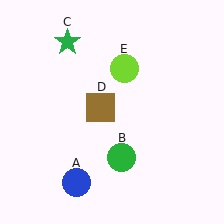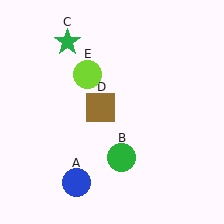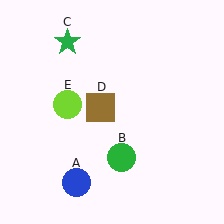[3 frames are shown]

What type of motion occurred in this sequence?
The lime circle (object E) rotated counterclockwise around the center of the scene.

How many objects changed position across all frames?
1 object changed position: lime circle (object E).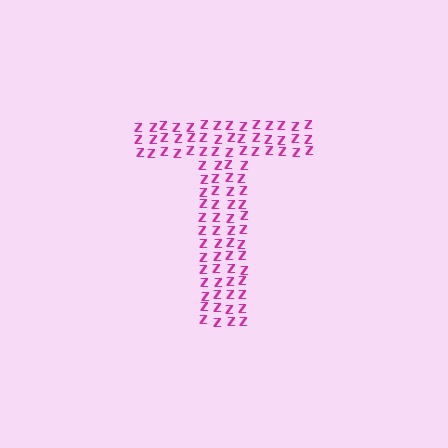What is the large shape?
The large shape is the letter T.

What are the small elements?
The small elements are letter Z's.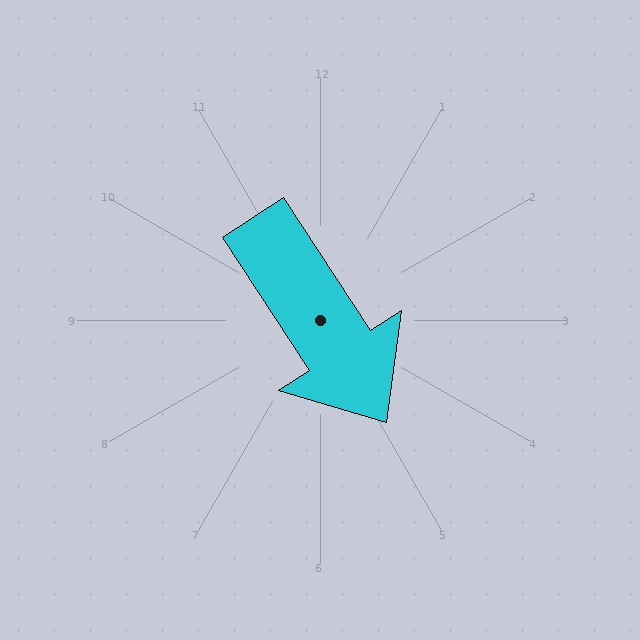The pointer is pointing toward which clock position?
Roughly 5 o'clock.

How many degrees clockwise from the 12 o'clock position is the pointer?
Approximately 147 degrees.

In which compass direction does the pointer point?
Southeast.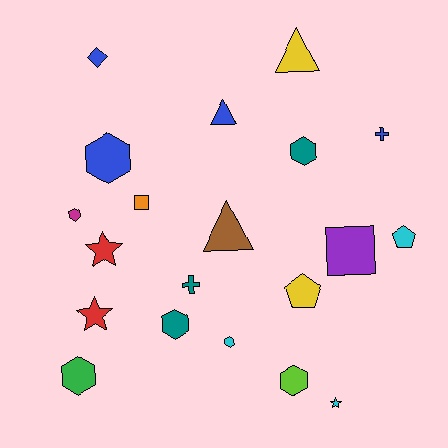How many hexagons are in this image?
There are 7 hexagons.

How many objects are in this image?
There are 20 objects.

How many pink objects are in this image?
There are no pink objects.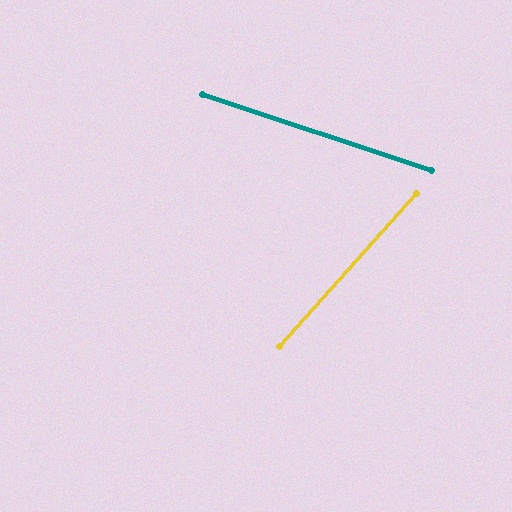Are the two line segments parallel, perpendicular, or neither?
Neither parallel nor perpendicular — they differ by about 66°.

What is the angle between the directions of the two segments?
Approximately 66 degrees.